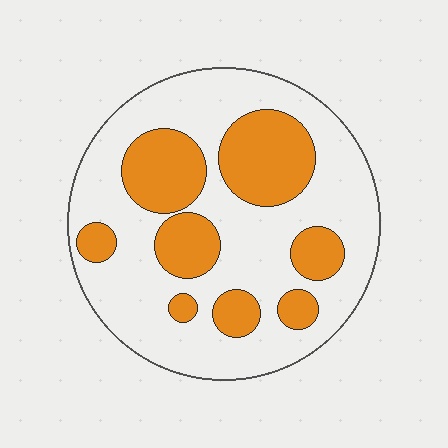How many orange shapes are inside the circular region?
8.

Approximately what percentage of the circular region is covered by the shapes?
Approximately 30%.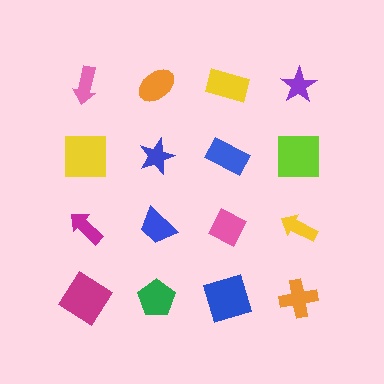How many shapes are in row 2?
4 shapes.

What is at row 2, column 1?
A yellow square.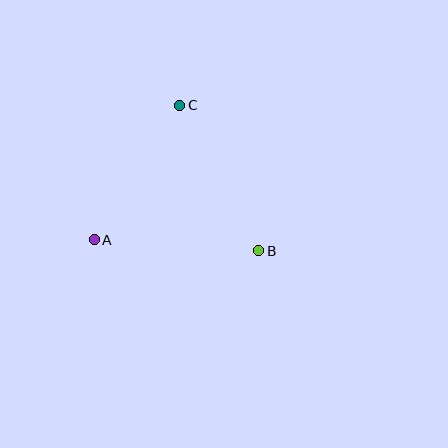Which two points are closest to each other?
Points A and C are closest to each other.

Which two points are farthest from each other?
Points B and C are farthest from each other.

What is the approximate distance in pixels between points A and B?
The distance between A and B is approximately 164 pixels.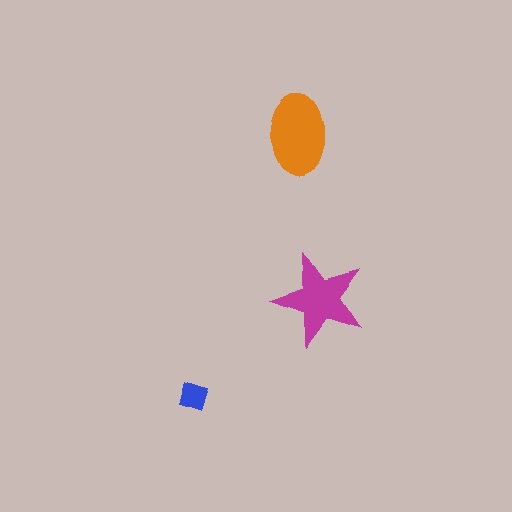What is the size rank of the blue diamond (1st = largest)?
3rd.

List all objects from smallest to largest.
The blue diamond, the magenta star, the orange ellipse.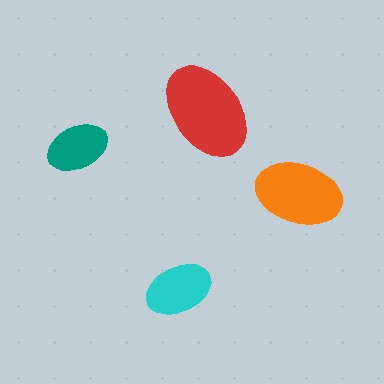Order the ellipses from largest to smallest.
the red one, the orange one, the cyan one, the teal one.